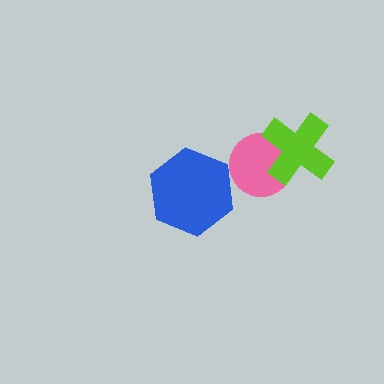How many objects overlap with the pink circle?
1 object overlaps with the pink circle.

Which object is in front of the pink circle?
The lime cross is in front of the pink circle.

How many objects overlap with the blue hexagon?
0 objects overlap with the blue hexagon.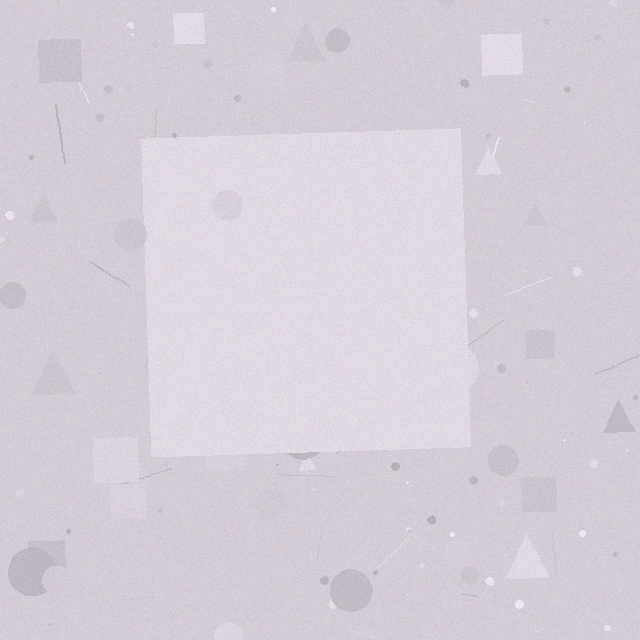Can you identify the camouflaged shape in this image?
The camouflaged shape is a square.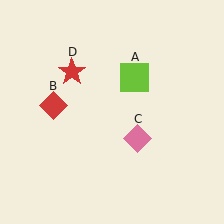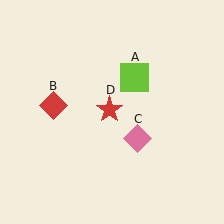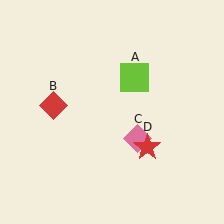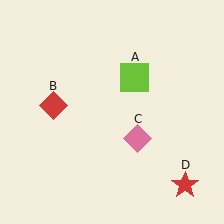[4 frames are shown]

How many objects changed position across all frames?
1 object changed position: red star (object D).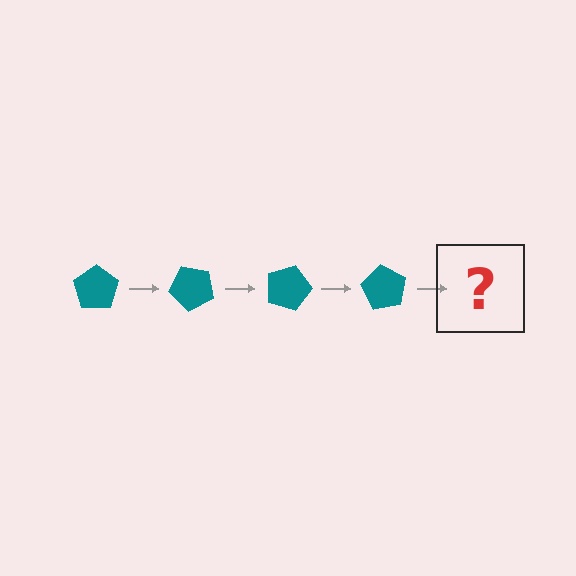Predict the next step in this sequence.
The next step is a teal pentagon rotated 180 degrees.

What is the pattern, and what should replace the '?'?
The pattern is that the pentagon rotates 45 degrees each step. The '?' should be a teal pentagon rotated 180 degrees.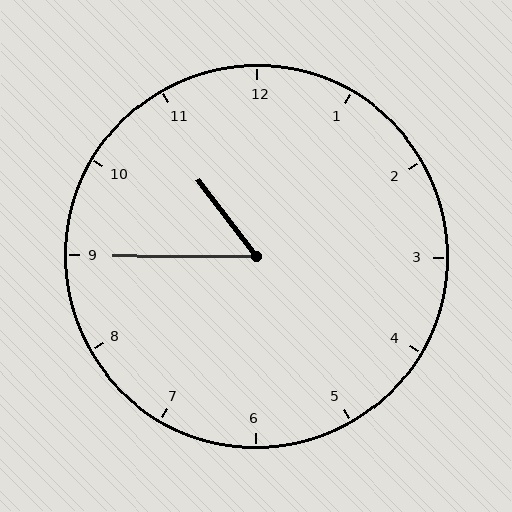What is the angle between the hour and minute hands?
Approximately 52 degrees.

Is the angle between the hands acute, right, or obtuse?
It is acute.